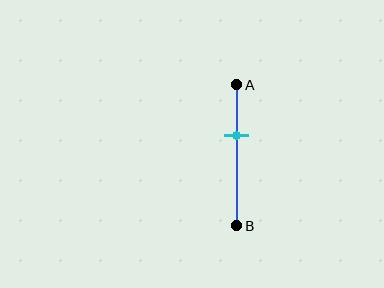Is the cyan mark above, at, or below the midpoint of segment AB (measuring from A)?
The cyan mark is above the midpoint of segment AB.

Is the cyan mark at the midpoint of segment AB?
No, the mark is at about 35% from A, not at the 50% midpoint.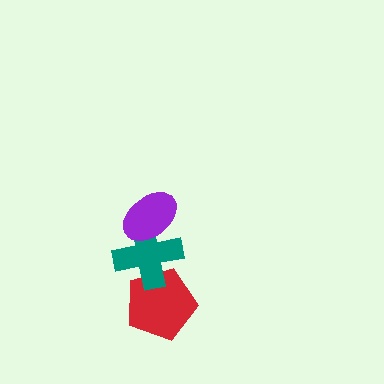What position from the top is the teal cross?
The teal cross is 2nd from the top.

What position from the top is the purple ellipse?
The purple ellipse is 1st from the top.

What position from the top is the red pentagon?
The red pentagon is 3rd from the top.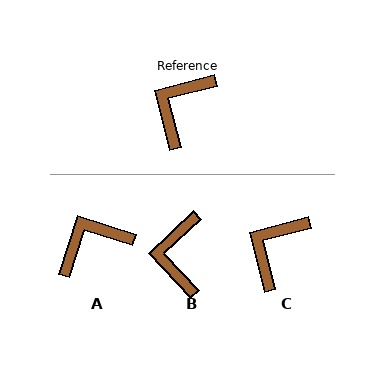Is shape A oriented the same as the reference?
No, it is off by about 32 degrees.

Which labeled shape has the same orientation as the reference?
C.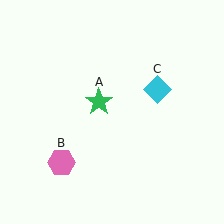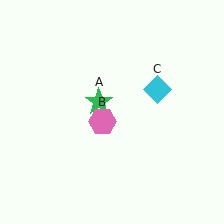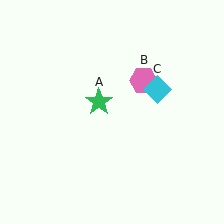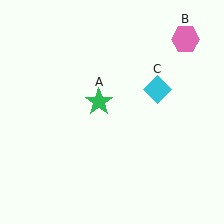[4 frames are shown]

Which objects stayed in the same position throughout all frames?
Green star (object A) and cyan diamond (object C) remained stationary.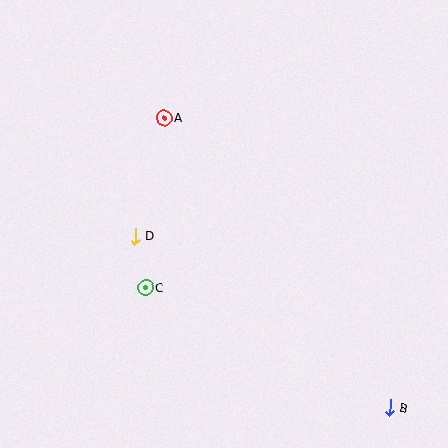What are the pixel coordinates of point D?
Point D is at (135, 236).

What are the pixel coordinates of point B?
Point B is at (390, 408).